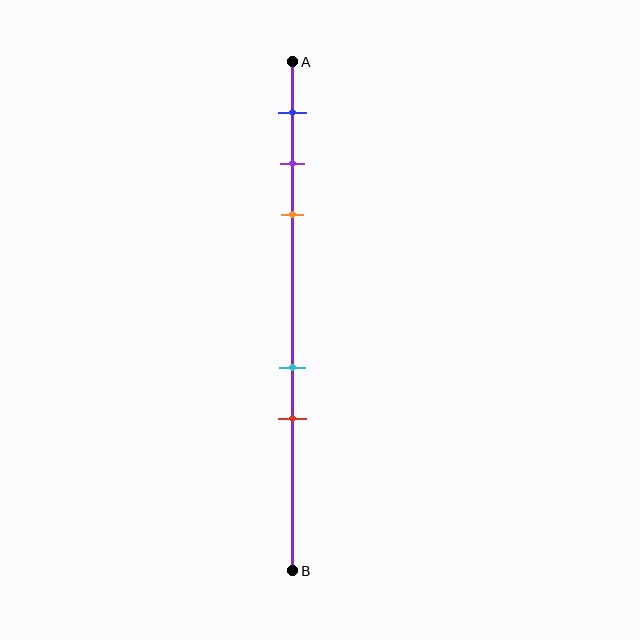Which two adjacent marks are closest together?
The purple and orange marks are the closest adjacent pair.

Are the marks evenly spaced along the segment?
No, the marks are not evenly spaced.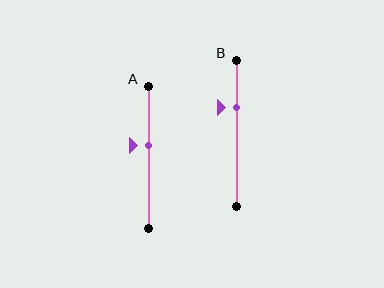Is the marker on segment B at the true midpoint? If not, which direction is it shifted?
No, the marker on segment B is shifted upward by about 18% of the segment length.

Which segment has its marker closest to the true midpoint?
Segment A has its marker closest to the true midpoint.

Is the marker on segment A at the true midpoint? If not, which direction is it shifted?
No, the marker on segment A is shifted upward by about 8% of the segment length.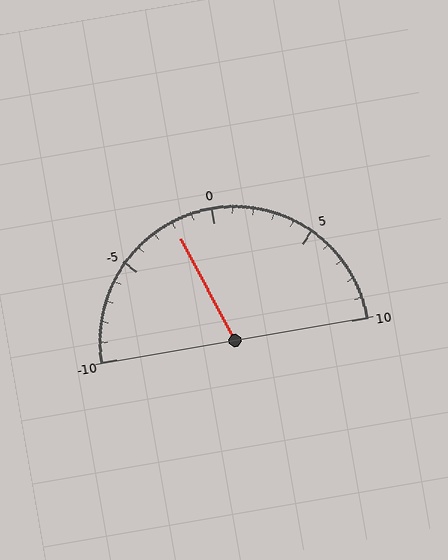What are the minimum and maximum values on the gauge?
The gauge ranges from -10 to 10.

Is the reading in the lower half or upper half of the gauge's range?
The reading is in the lower half of the range (-10 to 10).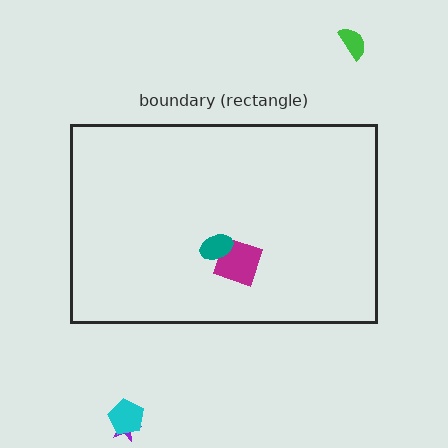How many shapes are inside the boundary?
2 inside, 3 outside.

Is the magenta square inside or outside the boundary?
Inside.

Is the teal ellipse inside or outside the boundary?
Inside.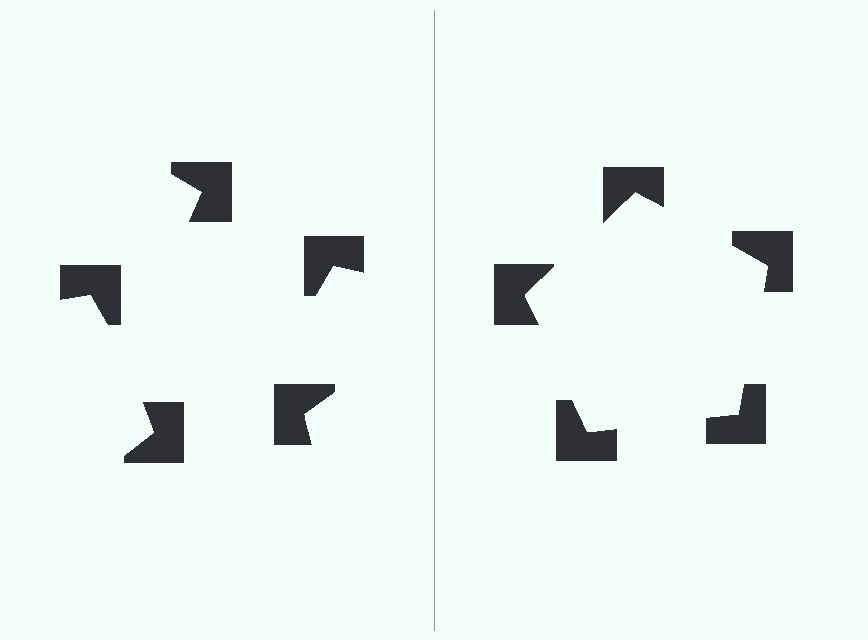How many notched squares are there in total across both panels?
10 — 5 on each side.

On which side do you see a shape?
An illusory pentagon appears on the right side. On the left side the wedge cuts are rotated, so no coherent shape forms.